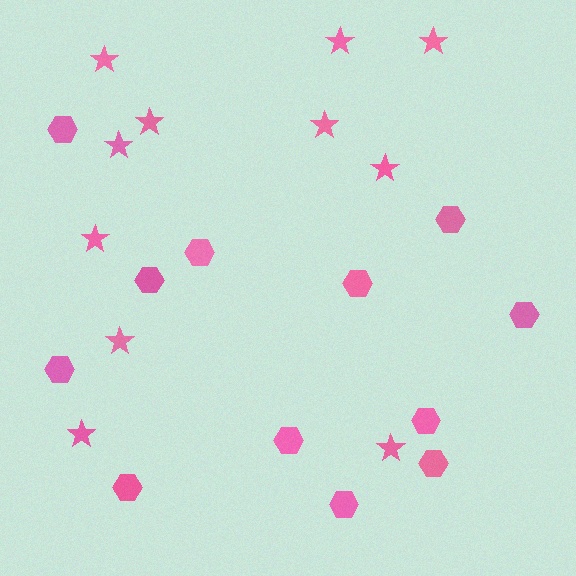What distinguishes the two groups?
There are 2 groups: one group of stars (11) and one group of hexagons (12).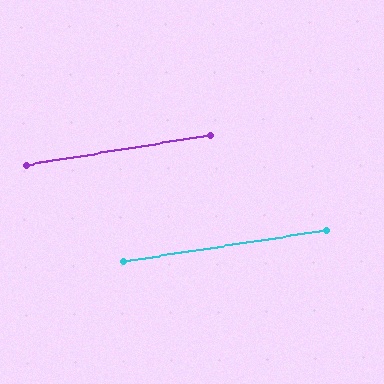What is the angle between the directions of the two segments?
Approximately 1 degree.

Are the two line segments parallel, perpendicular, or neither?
Parallel — their directions differ by only 0.5°.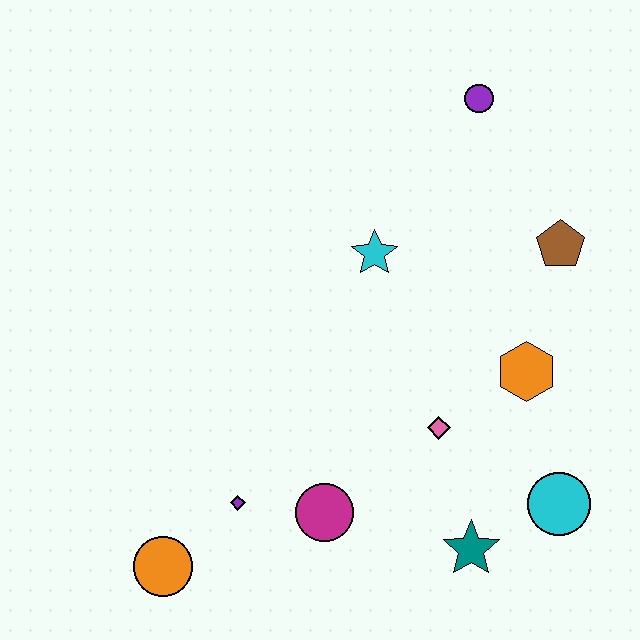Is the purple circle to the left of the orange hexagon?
Yes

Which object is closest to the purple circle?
The brown pentagon is closest to the purple circle.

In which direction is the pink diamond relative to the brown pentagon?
The pink diamond is below the brown pentagon.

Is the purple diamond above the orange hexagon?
No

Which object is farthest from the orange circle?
The purple circle is farthest from the orange circle.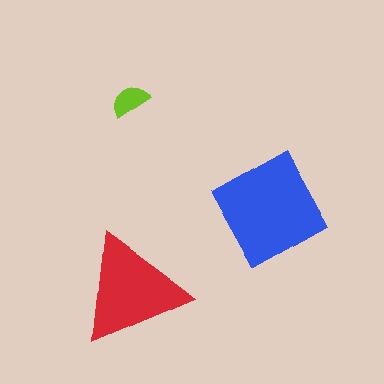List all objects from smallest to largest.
The lime semicircle, the red triangle, the blue square.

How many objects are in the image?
There are 3 objects in the image.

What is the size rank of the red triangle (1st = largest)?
2nd.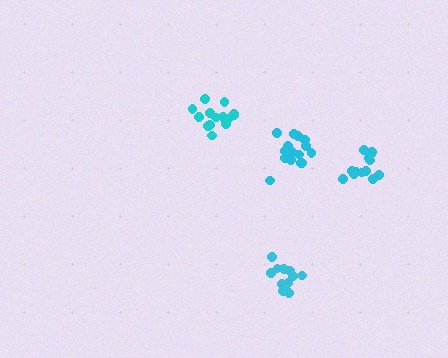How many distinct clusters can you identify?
There are 4 distinct clusters.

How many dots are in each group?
Group 1: 14 dots, Group 2: 11 dots, Group 3: 14 dots, Group 4: 16 dots (55 total).